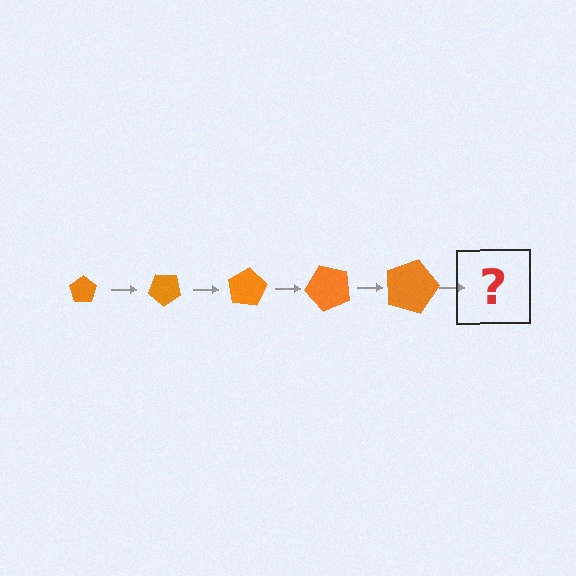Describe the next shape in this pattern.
It should be a pentagon, larger than the previous one and rotated 200 degrees from the start.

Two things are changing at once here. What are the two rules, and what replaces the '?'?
The two rules are that the pentagon grows larger each step and it rotates 40 degrees each step. The '?' should be a pentagon, larger than the previous one and rotated 200 degrees from the start.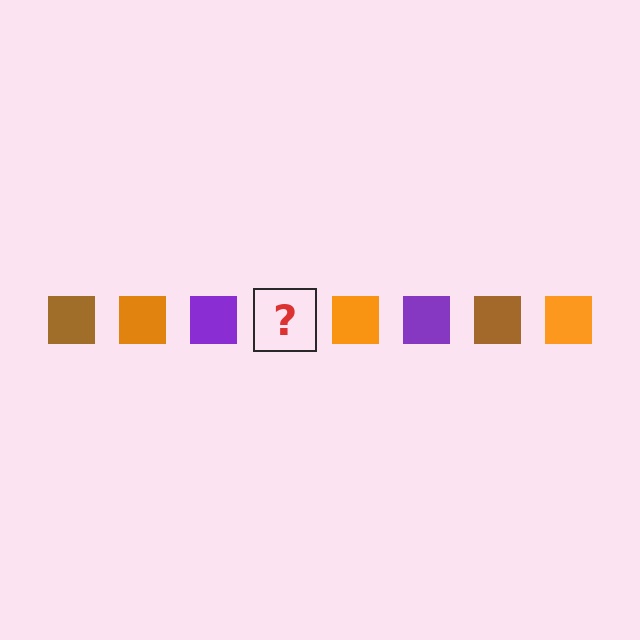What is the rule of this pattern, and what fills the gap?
The rule is that the pattern cycles through brown, orange, purple squares. The gap should be filled with a brown square.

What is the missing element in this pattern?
The missing element is a brown square.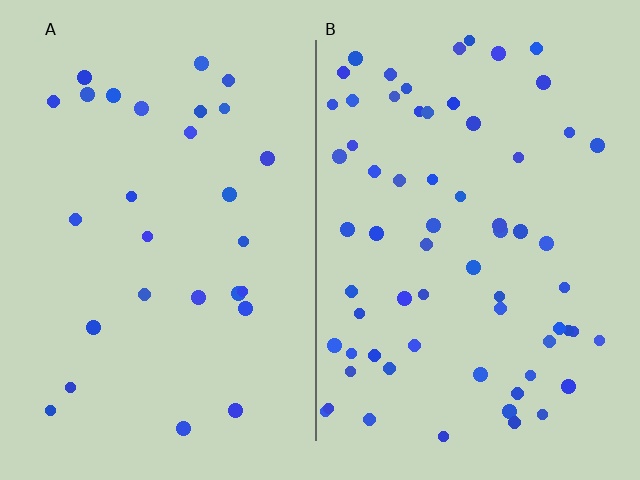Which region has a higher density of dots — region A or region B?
B (the right).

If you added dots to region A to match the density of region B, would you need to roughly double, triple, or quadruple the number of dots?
Approximately double.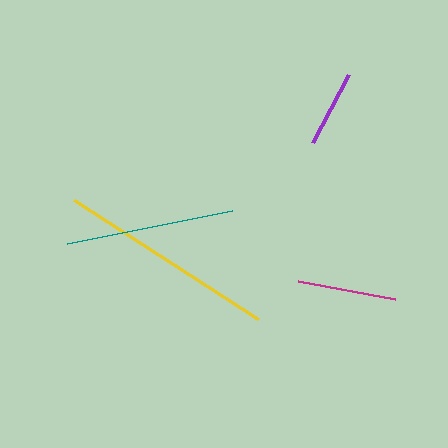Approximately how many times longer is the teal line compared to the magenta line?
The teal line is approximately 1.7 times the length of the magenta line.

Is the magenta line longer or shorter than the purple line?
The magenta line is longer than the purple line.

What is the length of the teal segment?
The teal segment is approximately 169 pixels long.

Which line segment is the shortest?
The purple line is the shortest at approximately 77 pixels.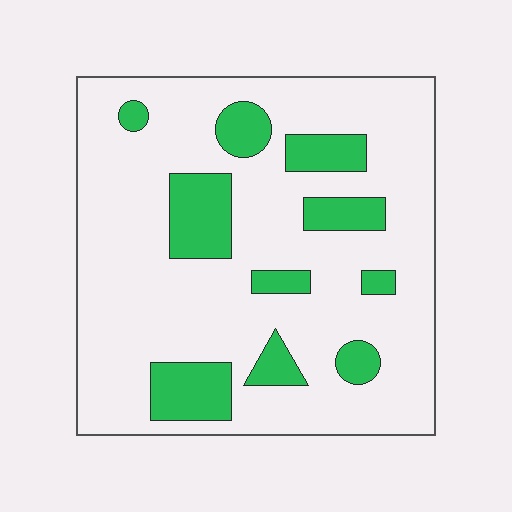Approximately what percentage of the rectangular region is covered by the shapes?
Approximately 20%.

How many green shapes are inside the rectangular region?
10.